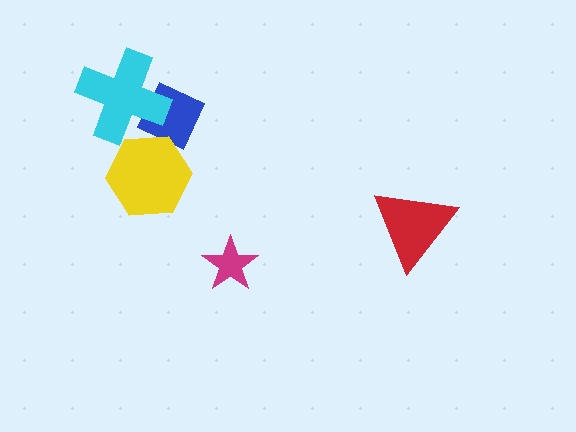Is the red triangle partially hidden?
No, no other shape covers it.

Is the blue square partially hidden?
Yes, it is partially covered by another shape.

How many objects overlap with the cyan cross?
1 object overlaps with the cyan cross.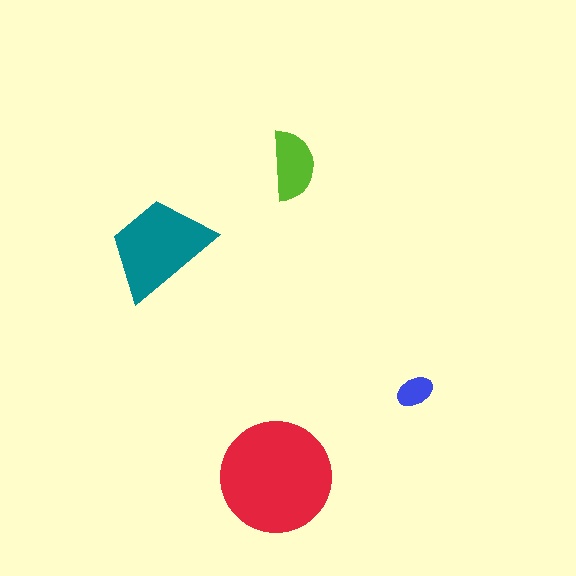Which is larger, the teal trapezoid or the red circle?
The red circle.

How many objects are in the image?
There are 4 objects in the image.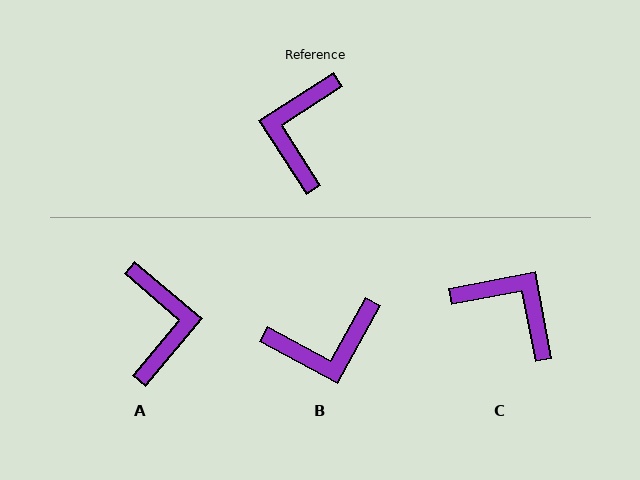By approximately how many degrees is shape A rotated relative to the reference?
Approximately 163 degrees clockwise.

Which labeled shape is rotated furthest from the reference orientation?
A, about 163 degrees away.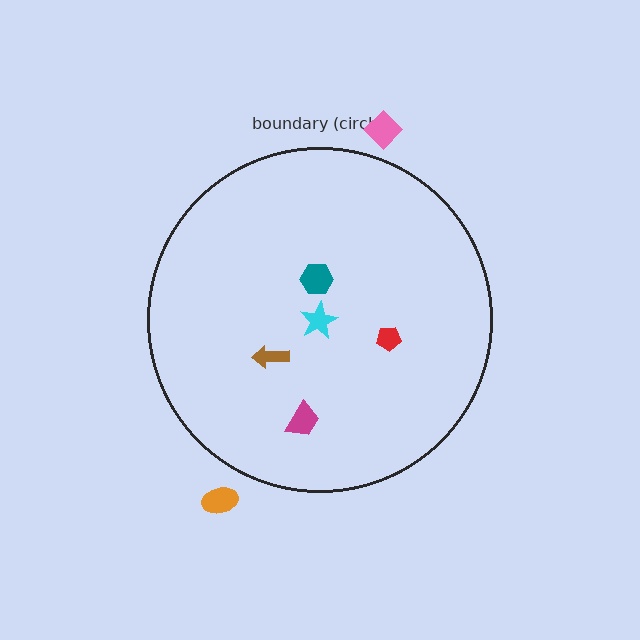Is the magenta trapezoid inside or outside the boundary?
Inside.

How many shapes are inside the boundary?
5 inside, 2 outside.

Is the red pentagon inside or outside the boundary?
Inside.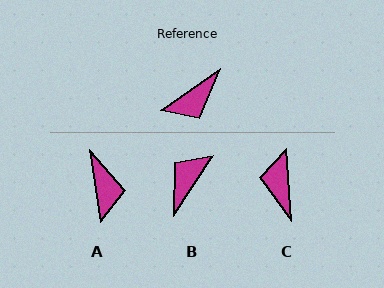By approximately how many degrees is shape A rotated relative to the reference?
Approximately 63 degrees counter-clockwise.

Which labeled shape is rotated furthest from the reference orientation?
B, about 158 degrees away.